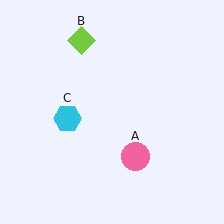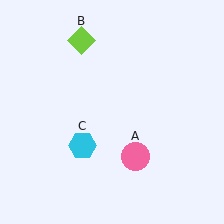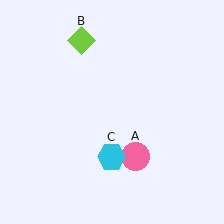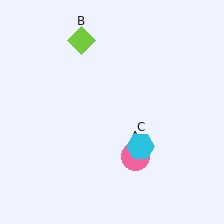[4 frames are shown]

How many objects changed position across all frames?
1 object changed position: cyan hexagon (object C).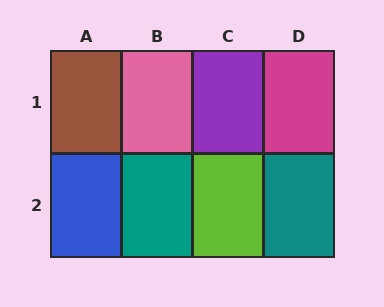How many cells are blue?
1 cell is blue.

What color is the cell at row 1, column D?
Magenta.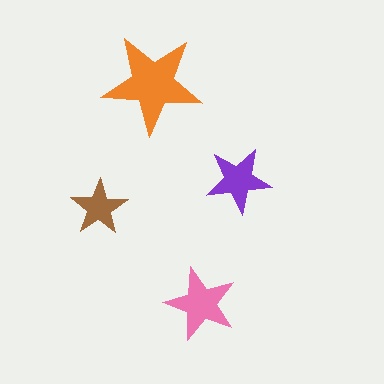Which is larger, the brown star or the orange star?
The orange one.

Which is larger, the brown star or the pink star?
The pink one.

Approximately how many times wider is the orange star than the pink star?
About 1.5 times wider.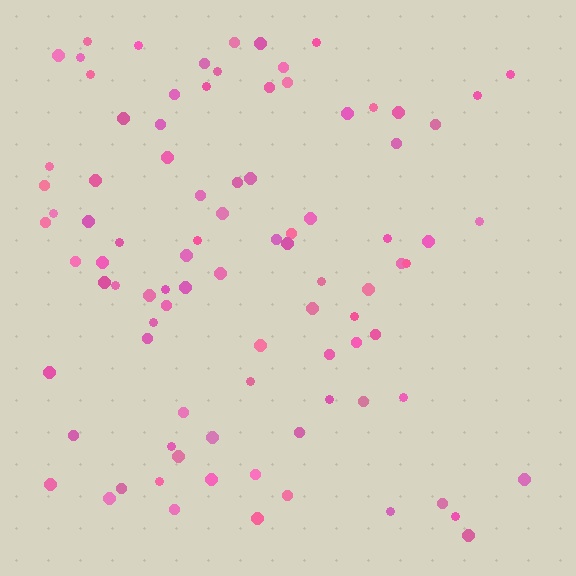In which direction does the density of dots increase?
From right to left, with the left side densest.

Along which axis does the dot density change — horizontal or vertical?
Horizontal.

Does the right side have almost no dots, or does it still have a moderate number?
Still a moderate number, just noticeably fewer than the left.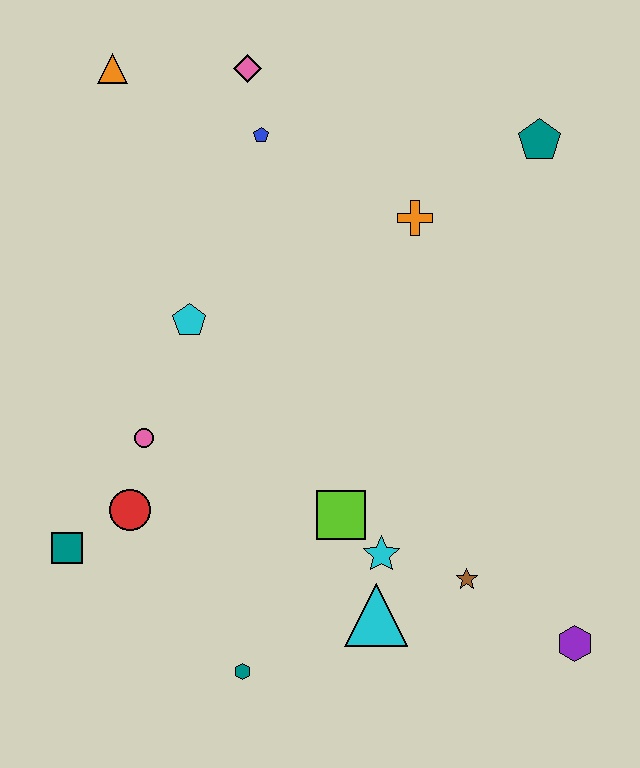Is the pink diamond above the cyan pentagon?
Yes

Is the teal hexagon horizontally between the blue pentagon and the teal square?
Yes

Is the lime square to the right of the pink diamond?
Yes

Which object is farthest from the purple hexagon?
The orange triangle is farthest from the purple hexagon.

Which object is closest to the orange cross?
The teal pentagon is closest to the orange cross.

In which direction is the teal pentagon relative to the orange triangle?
The teal pentagon is to the right of the orange triangle.